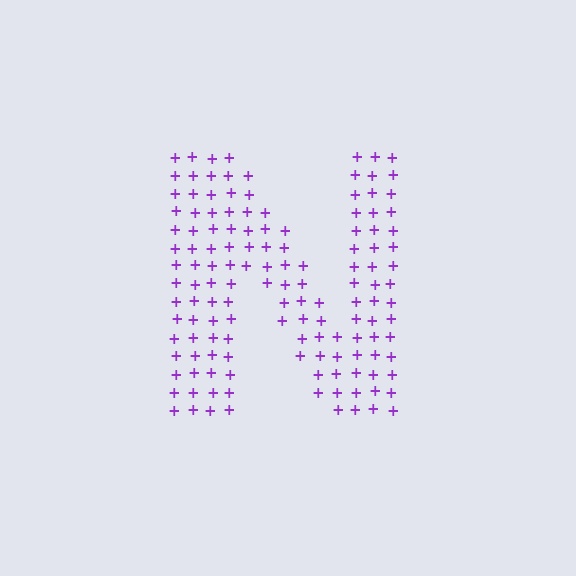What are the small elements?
The small elements are plus signs.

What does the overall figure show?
The overall figure shows the letter N.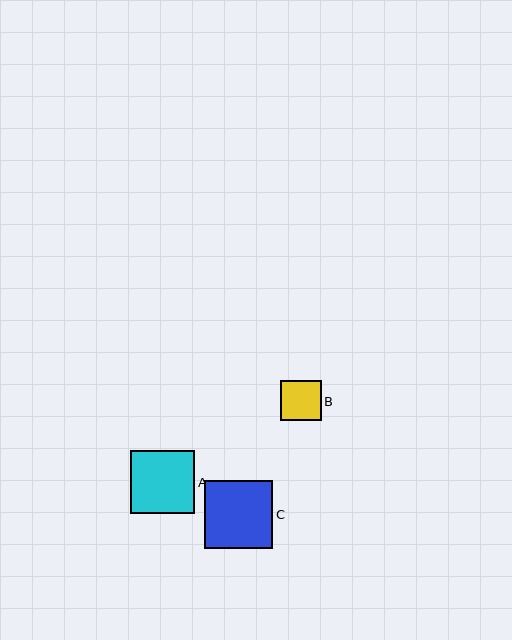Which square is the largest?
Square C is the largest with a size of approximately 68 pixels.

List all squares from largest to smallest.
From largest to smallest: C, A, B.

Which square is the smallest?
Square B is the smallest with a size of approximately 41 pixels.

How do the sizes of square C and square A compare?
Square C and square A are approximately the same size.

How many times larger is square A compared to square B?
Square A is approximately 1.6 times the size of square B.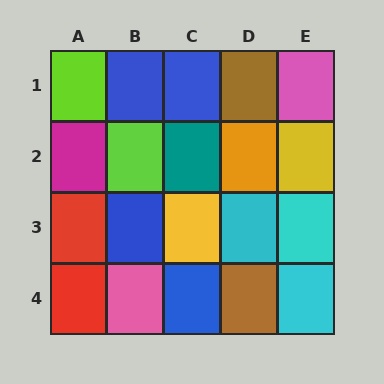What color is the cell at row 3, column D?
Cyan.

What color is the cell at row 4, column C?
Blue.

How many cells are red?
2 cells are red.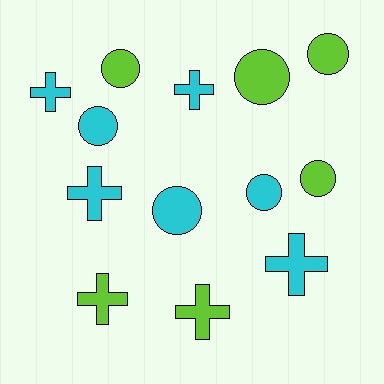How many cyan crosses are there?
There are 4 cyan crosses.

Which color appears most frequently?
Cyan, with 7 objects.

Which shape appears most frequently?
Circle, with 7 objects.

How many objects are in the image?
There are 13 objects.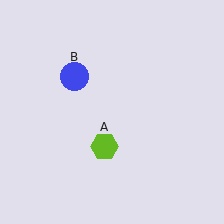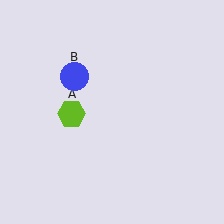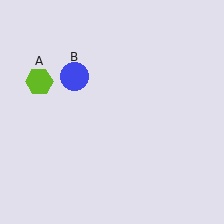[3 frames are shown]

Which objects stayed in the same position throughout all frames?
Blue circle (object B) remained stationary.